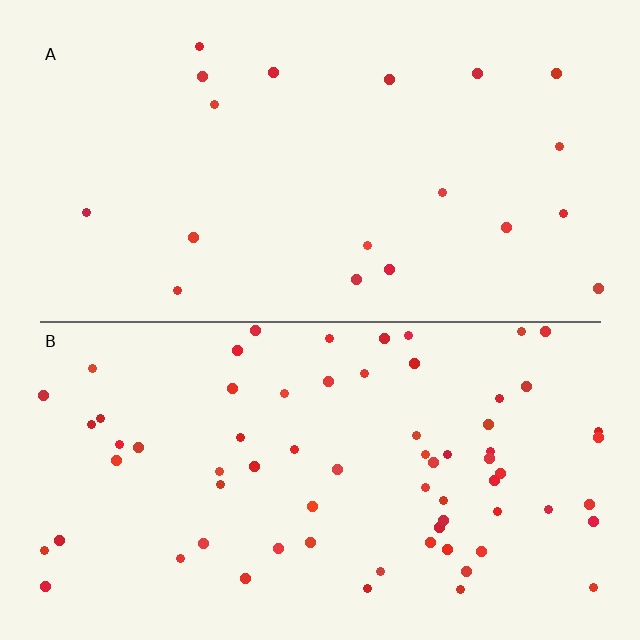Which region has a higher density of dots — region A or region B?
B (the bottom).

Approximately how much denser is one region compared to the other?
Approximately 3.5× — region B over region A.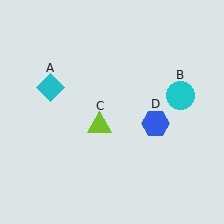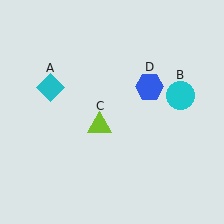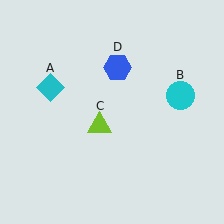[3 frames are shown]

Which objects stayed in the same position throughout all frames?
Cyan diamond (object A) and cyan circle (object B) and lime triangle (object C) remained stationary.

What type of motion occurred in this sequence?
The blue hexagon (object D) rotated counterclockwise around the center of the scene.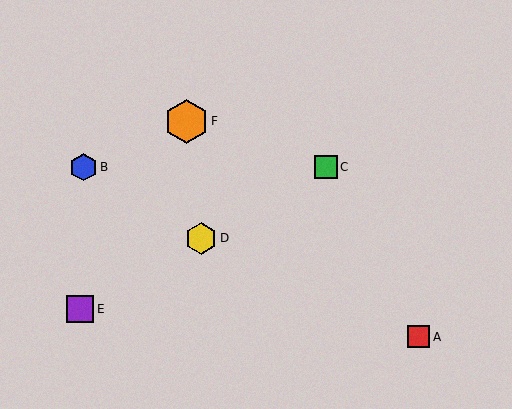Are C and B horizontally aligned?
Yes, both are at y≈167.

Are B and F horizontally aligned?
No, B is at y≈167 and F is at y≈121.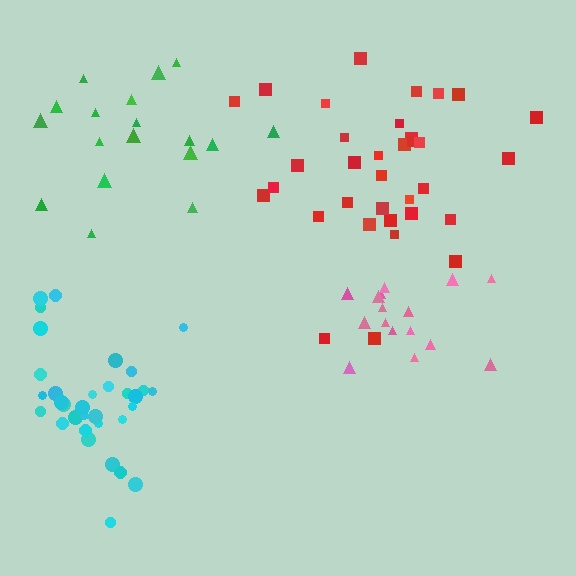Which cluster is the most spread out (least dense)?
Green.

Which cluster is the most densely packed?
Pink.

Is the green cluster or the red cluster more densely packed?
Red.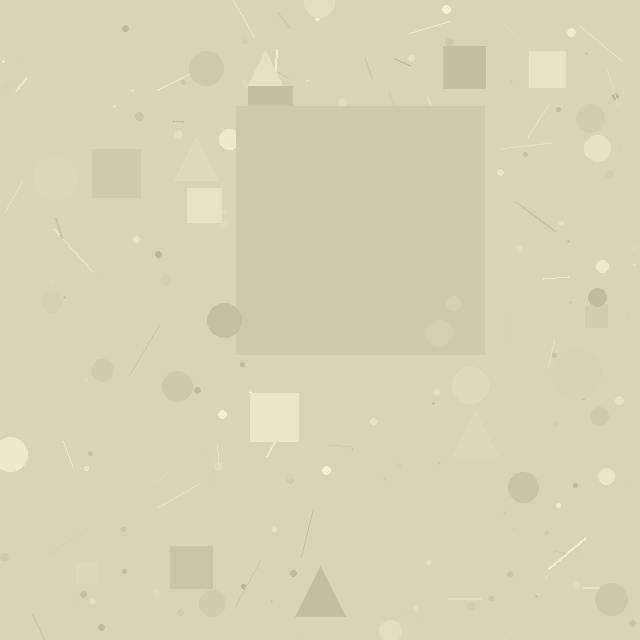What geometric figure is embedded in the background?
A square is embedded in the background.